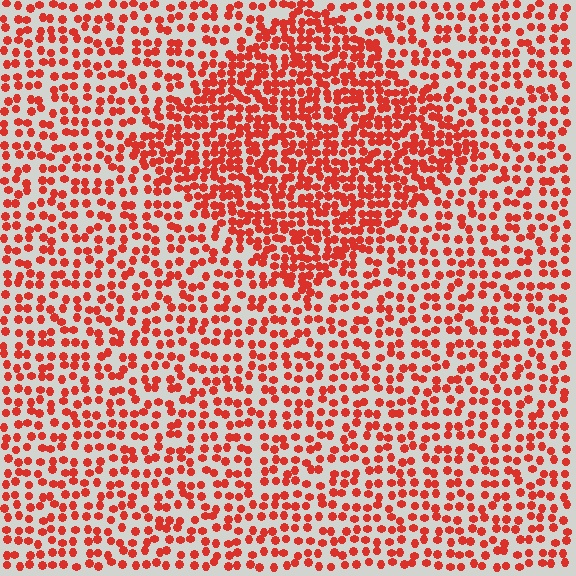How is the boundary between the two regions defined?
The boundary is defined by a change in element density (approximately 1.8x ratio). All elements are the same color, size, and shape.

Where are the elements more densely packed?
The elements are more densely packed inside the diamond boundary.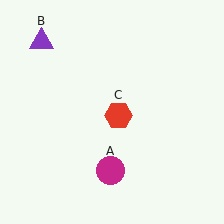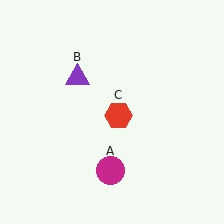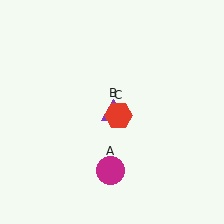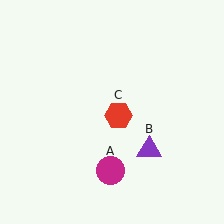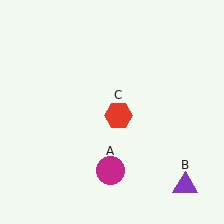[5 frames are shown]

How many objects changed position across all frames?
1 object changed position: purple triangle (object B).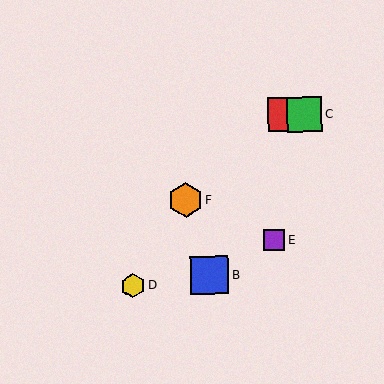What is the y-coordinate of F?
Object F is at y≈200.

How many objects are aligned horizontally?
2 objects (A, C) are aligned horizontally.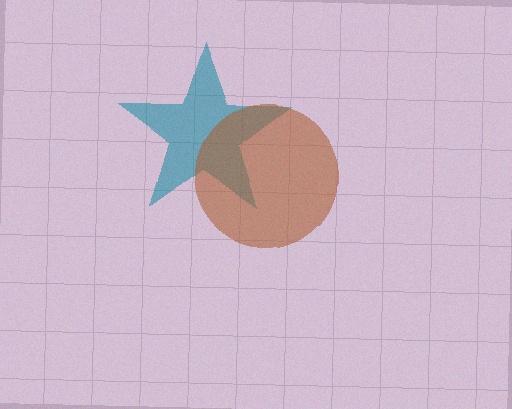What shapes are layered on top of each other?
The layered shapes are: a teal star, a brown circle.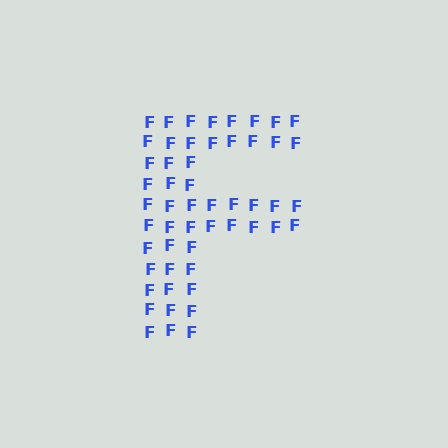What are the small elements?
The small elements are letter F's.